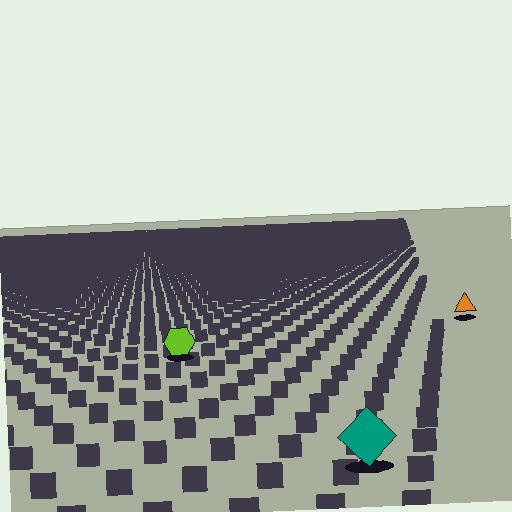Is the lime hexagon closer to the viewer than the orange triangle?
Yes. The lime hexagon is closer — you can tell from the texture gradient: the ground texture is coarser near it.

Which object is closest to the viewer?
The teal diamond is closest. The texture marks near it are larger and more spread out.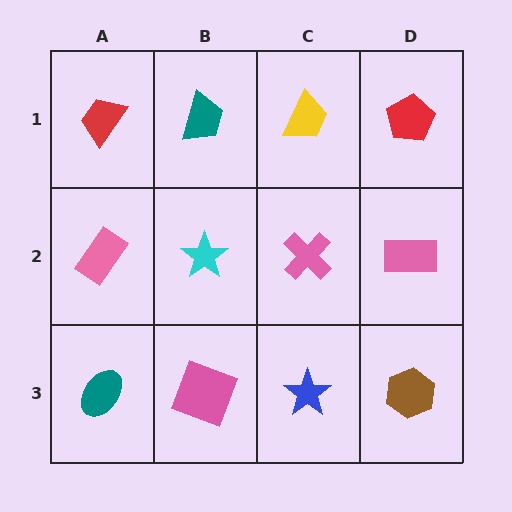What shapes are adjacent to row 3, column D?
A pink rectangle (row 2, column D), a blue star (row 3, column C).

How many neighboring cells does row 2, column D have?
3.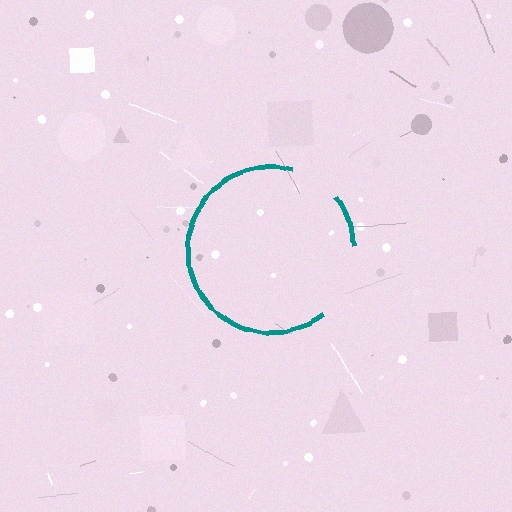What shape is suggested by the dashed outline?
The dashed outline suggests a circle.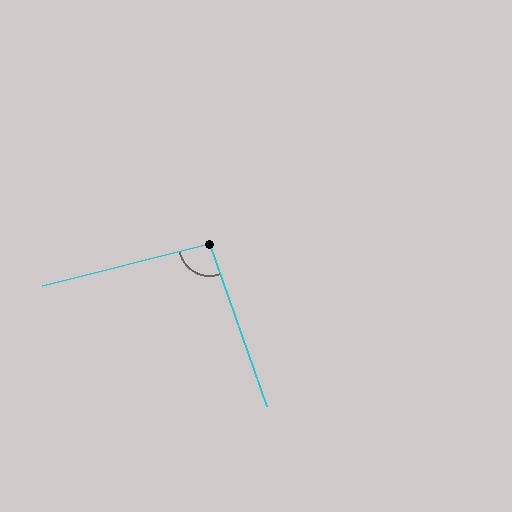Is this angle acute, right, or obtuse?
It is obtuse.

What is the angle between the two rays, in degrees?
Approximately 95 degrees.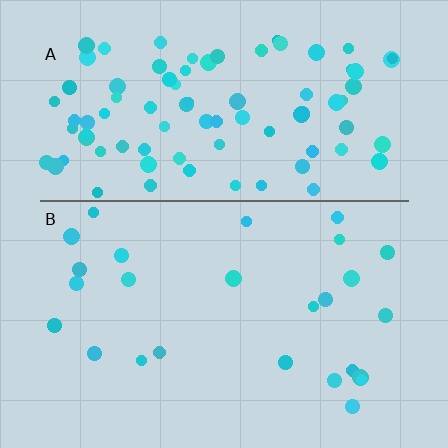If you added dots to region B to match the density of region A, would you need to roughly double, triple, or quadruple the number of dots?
Approximately triple.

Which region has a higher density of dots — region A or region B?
A (the top).